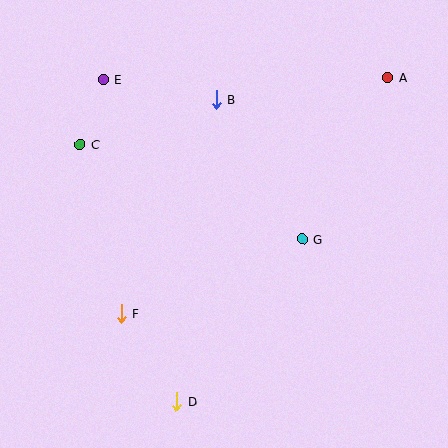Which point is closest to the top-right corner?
Point A is closest to the top-right corner.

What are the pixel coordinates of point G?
Point G is at (302, 239).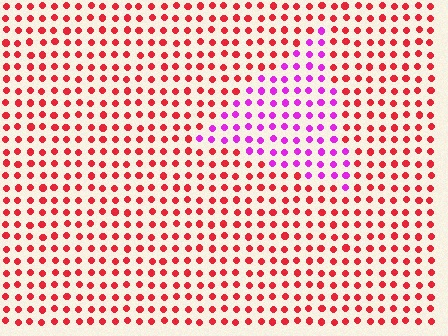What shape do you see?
I see a triangle.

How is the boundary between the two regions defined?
The boundary is defined purely by a slight shift in hue (about 56 degrees). Spacing, size, and orientation are identical on both sides.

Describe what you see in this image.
The image is filled with small red elements in a uniform arrangement. A triangle-shaped region is visible where the elements are tinted to a slightly different hue, forming a subtle color boundary.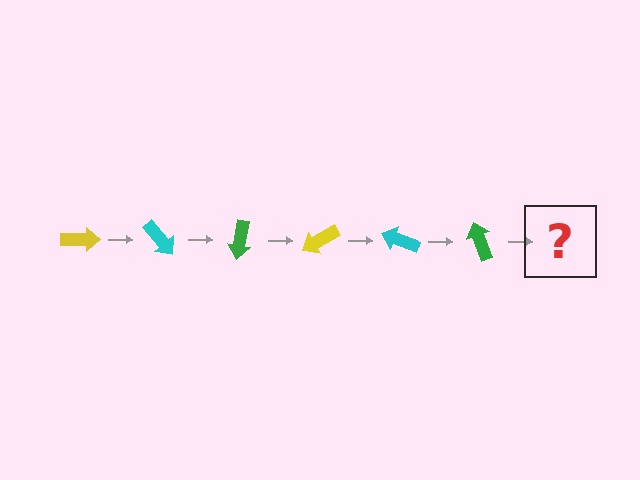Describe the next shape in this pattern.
It should be a yellow arrow, rotated 300 degrees from the start.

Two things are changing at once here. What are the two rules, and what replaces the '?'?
The two rules are that it rotates 50 degrees each step and the color cycles through yellow, cyan, and green. The '?' should be a yellow arrow, rotated 300 degrees from the start.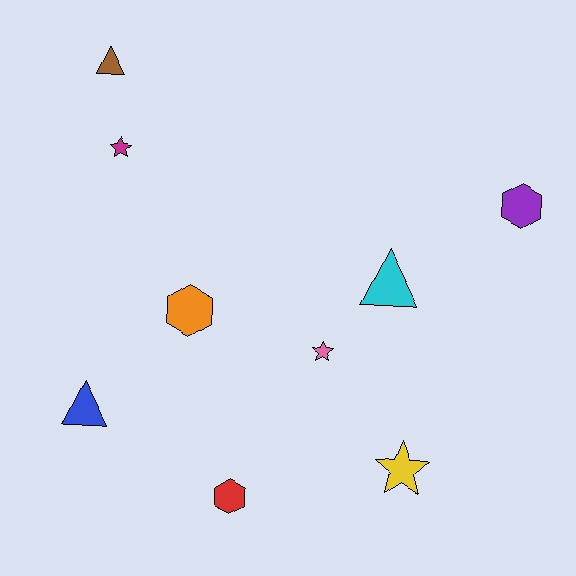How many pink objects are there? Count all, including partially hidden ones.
There is 1 pink object.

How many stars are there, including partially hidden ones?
There are 3 stars.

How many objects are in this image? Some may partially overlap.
There are 9 objects.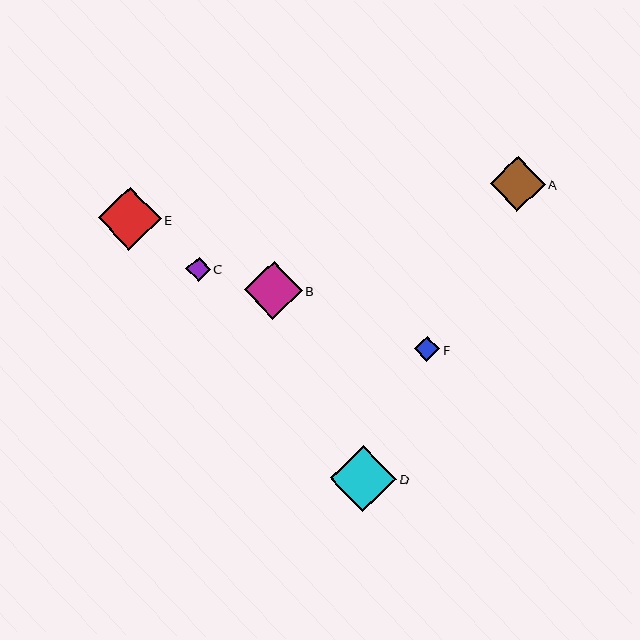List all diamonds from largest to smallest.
From largest to smallest: D, E, B, A, F, C.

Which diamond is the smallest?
Diamond C is the smallest with a size of approximately 24 pixels.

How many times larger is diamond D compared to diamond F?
Diamond D is approximately 2.6 times the size of diamond F.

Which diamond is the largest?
Diamond D is the largest with a size of approximately 66 pixels.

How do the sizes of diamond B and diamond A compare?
Diamond B and diamond A are approximately the same size.